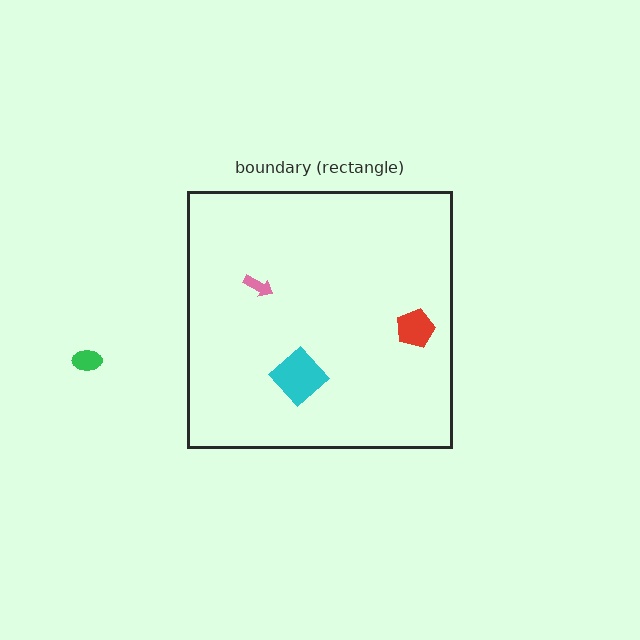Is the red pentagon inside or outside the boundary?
Inside.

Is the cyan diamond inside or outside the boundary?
Inside.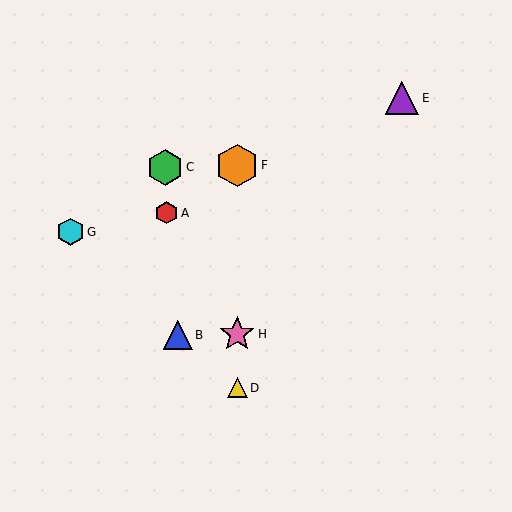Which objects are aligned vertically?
Objects D, F, H are aligned vertically.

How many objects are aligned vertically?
3 objects (D, F, H) are aligned vertically.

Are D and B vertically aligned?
No, D is at x≈237 and B is at x≈178.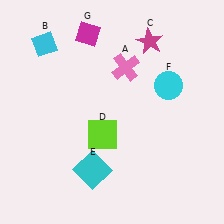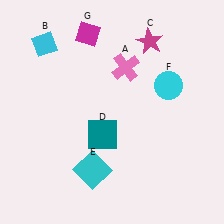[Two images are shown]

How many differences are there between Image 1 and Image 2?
There is 1 difference between the two images.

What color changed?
The square (D) changed from lime in Image 1 to teal in Image 2.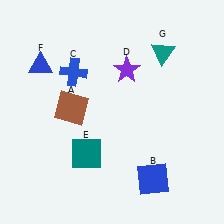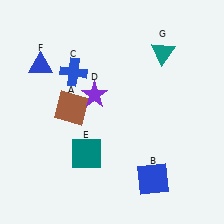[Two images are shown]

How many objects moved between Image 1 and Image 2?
1 object moved between the two images.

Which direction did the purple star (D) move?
The purple star (D) moved left.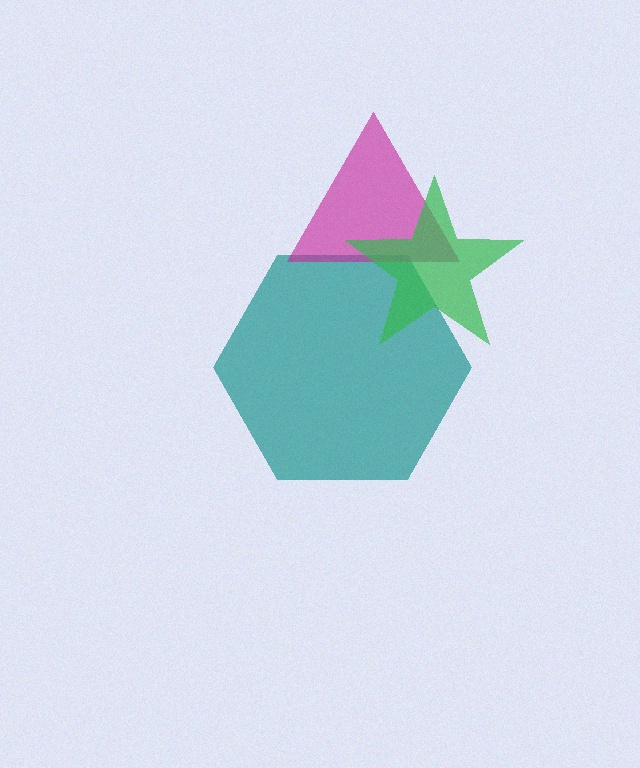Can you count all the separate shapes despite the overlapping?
Yes, there are 3 separate shapes.